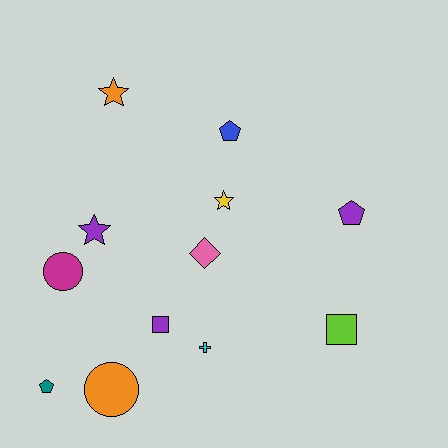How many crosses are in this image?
There is 1 cross.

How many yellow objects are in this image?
There is 1 yellow object.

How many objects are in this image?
There are 12 objects.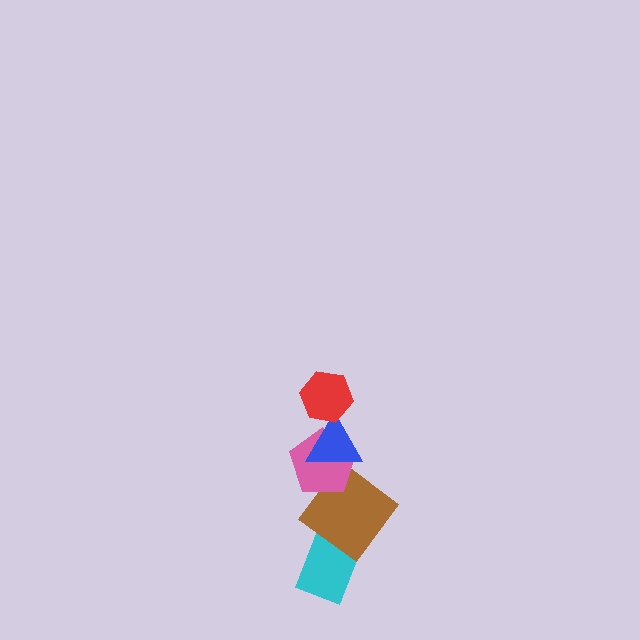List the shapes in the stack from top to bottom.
From top to bottom: the red hexagon, the blue triangle, the pink pentagon, the brown diamond, the cyan rectangle.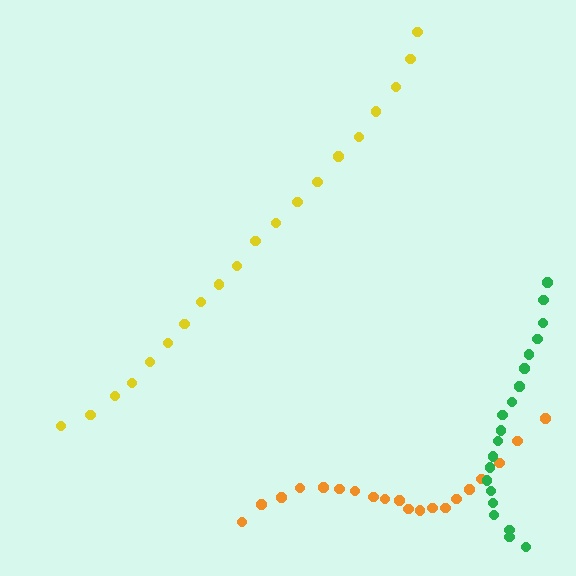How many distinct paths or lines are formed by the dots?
There are 3 distinct paths.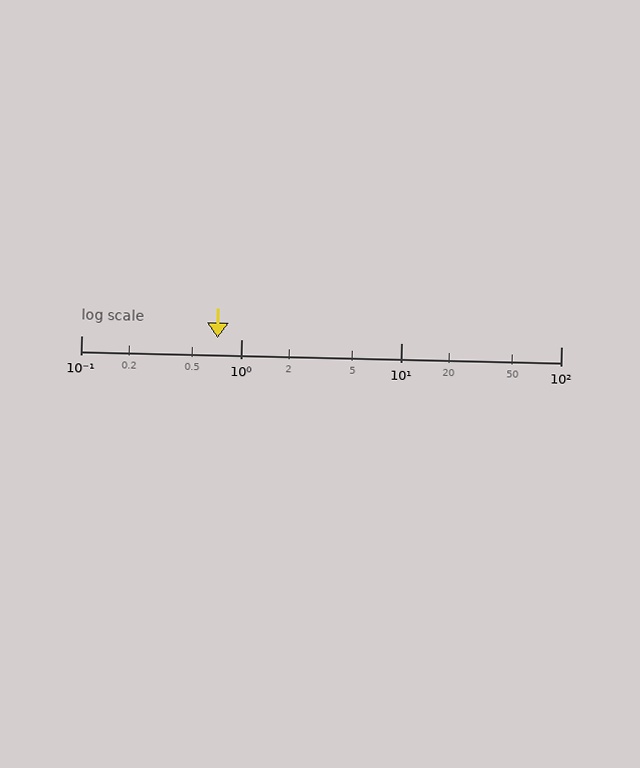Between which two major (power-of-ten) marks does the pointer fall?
The pointer is between 0.1 and 1.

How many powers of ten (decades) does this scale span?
The scale spans 3 decades, from 0.1 to 100.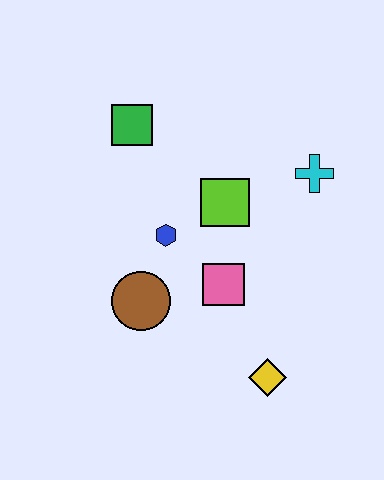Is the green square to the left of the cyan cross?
Yes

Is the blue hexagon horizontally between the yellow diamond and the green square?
Yes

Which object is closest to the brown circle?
The blue hexagon is closest to the brown circle.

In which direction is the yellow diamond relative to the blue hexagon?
The yellow diamond is below the blue hexagon.